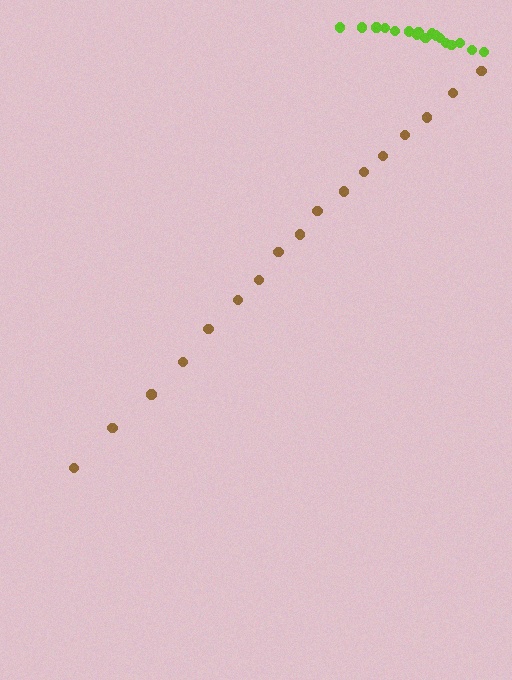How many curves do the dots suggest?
There are 2 distinct paths.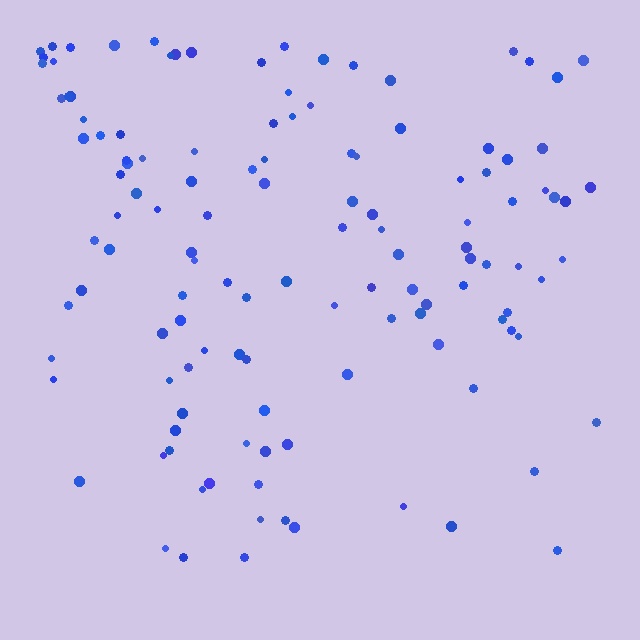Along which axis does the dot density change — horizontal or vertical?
Vertical.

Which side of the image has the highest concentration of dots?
The top.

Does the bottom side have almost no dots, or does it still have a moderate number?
Still a moderate number, just noticeably fewer than the top.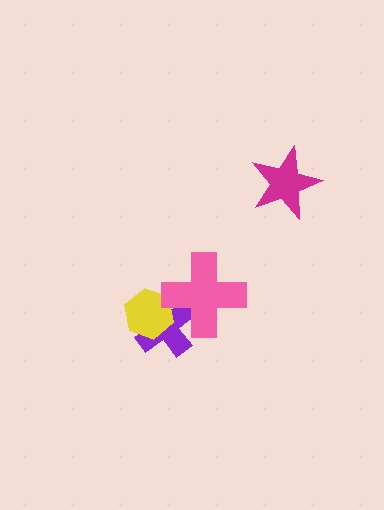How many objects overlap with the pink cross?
2 objects overlap with the pink cross.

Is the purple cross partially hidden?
Yes, it is partially covered by another shape.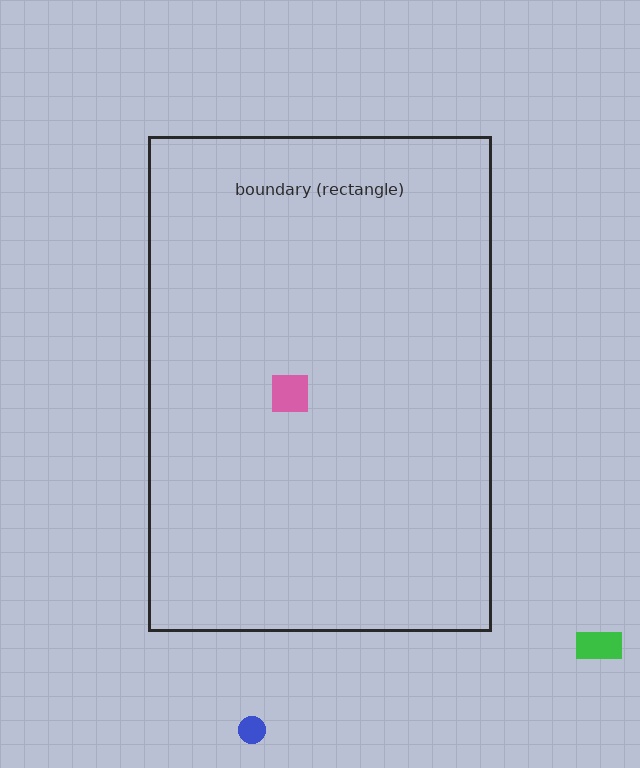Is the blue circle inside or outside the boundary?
Outside.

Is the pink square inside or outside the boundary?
Inside.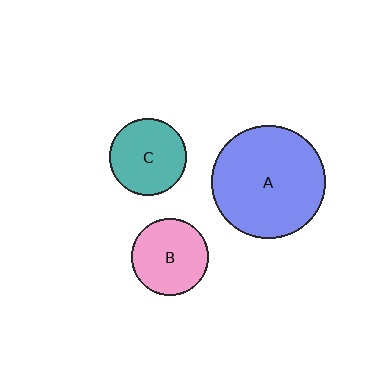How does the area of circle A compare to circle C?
Approximately 2.2 times.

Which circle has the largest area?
Circle A (blue).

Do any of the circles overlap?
No, none of the circles overlap.